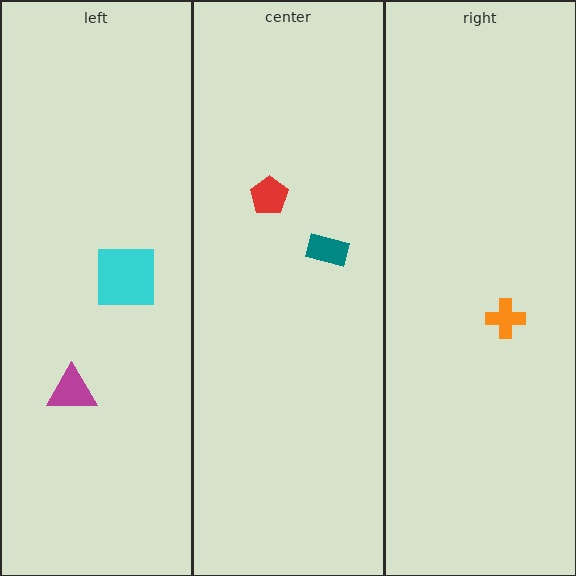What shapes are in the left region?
The magenta triangle, the cyan square.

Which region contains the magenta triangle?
The left region.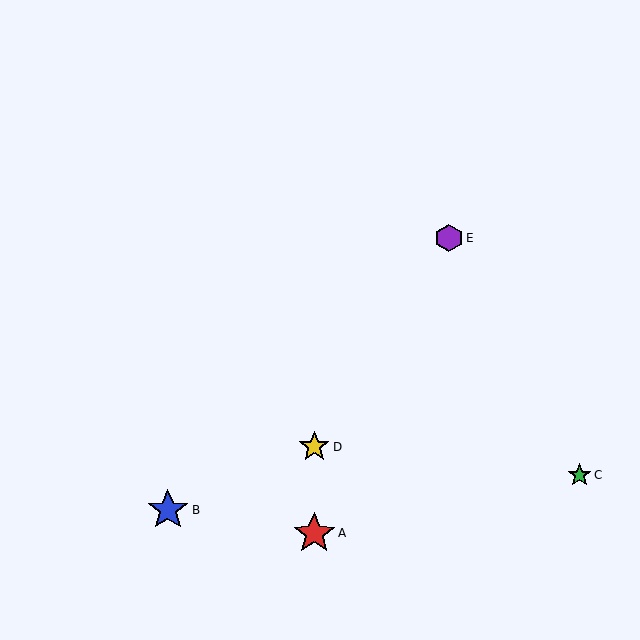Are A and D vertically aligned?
Yes, both are at x≈314.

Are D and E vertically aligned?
No, D is at x≈314 and E is at x≈449.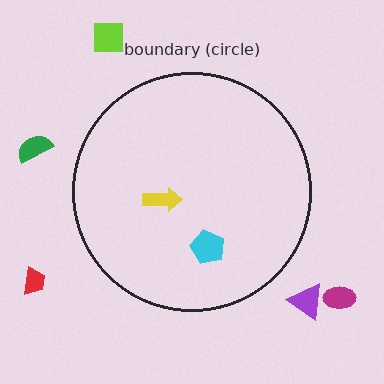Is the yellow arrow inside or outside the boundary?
Inside.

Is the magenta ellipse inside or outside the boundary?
Outside.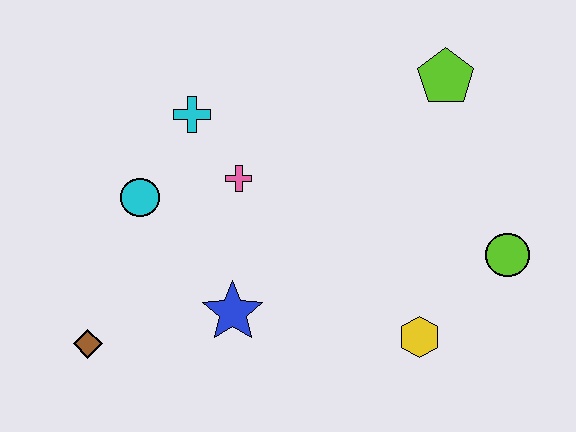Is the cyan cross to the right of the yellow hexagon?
No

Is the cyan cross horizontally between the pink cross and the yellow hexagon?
No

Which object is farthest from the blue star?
The lime pentagon is farthest from the blue star.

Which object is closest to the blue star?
The pink cross is closest to the blue star.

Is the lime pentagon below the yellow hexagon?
No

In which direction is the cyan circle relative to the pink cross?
The cyan circle is to the left of the pink cross.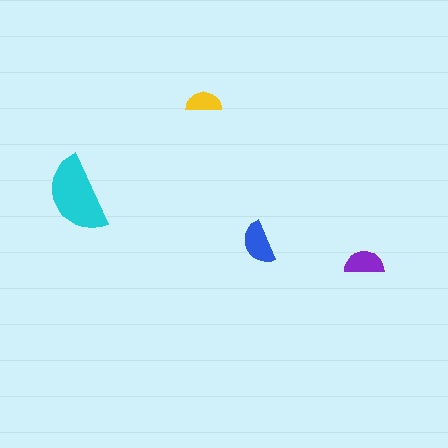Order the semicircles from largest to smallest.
the cyan one, the blue one, the purple one, the yellow one.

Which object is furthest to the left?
The cyan semicircle is leftmost.